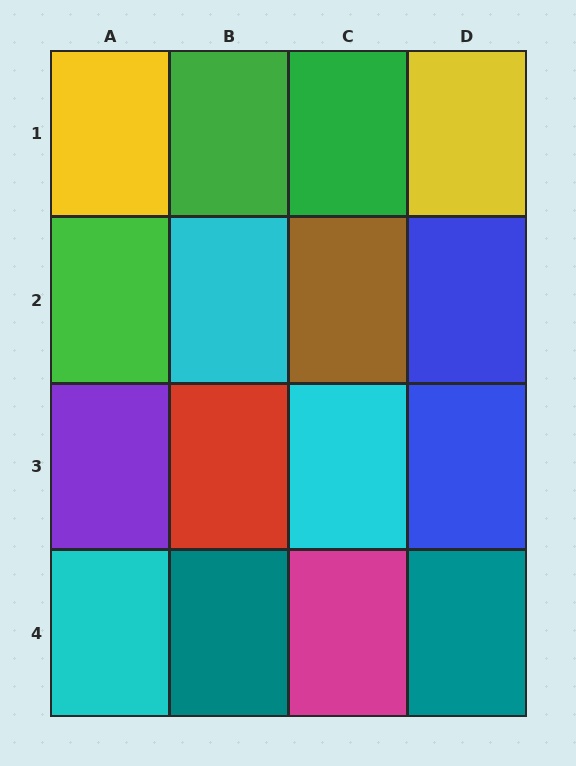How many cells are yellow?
2 cells are yellow.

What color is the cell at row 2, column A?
Green.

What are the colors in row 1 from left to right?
Yellow, green, green, yellow.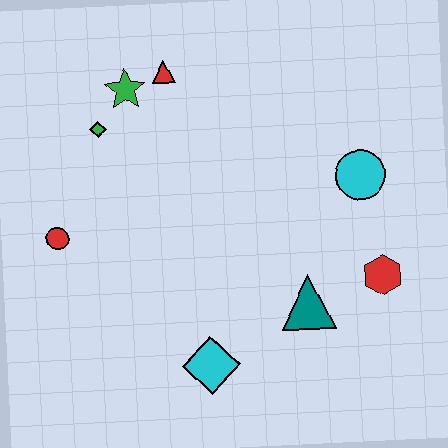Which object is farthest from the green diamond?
The red hexagon is farthest from the green diamond.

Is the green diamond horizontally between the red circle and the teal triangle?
Yes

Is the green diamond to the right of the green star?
No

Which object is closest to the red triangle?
The green star is closest to the red triangle.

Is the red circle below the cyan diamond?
No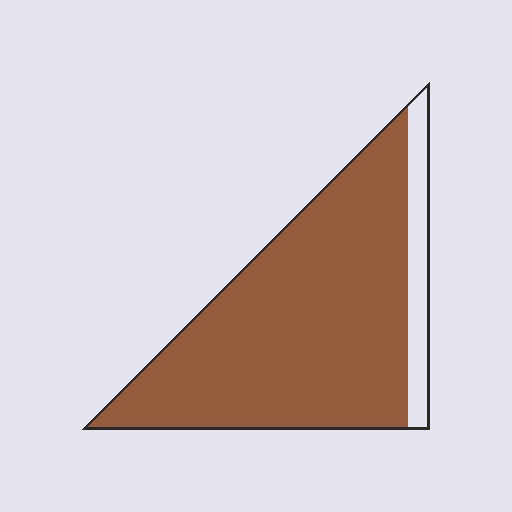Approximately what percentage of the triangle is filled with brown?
Approximately 90%.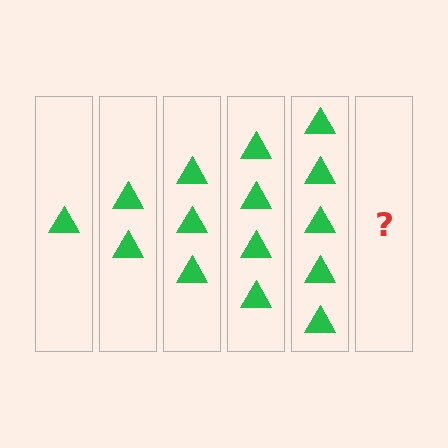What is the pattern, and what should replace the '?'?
The pattern is that each step adds one more triangle. The '?' should be 6 triangles.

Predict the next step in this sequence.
The next step is 6 triangles.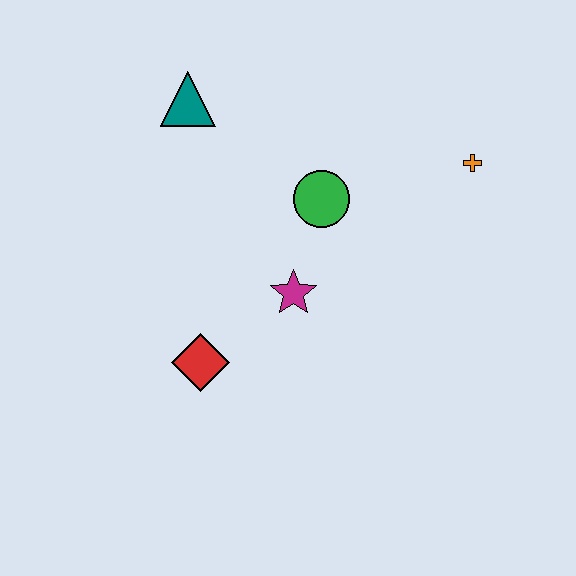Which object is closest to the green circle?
The magenta star is closest to the green circle.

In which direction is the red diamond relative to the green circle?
The red diamond is below the green circle.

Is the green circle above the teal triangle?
No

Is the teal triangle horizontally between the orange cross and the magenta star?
No